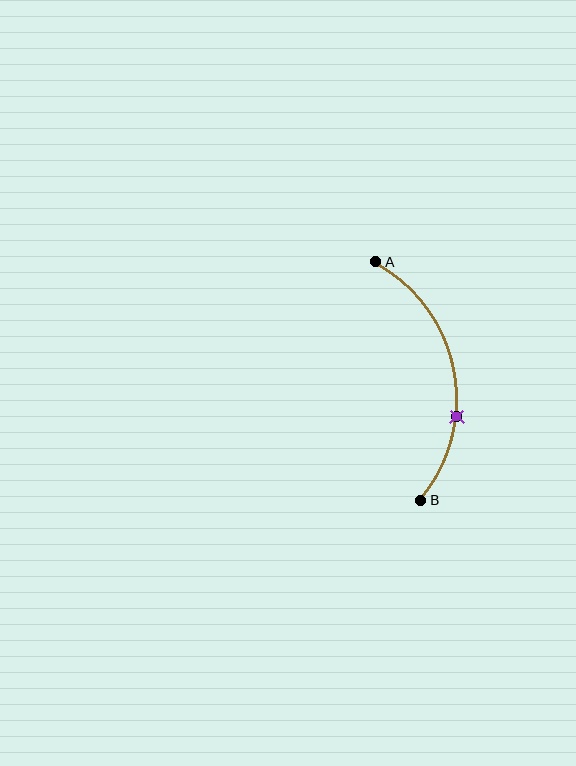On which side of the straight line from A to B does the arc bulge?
The arc bulges to the right of the straight line connecting A and B.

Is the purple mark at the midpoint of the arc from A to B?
No. The purple mark lies on the arc but is closer to endpoint B. The arc midpoint would be at the point on the curve equidistant along the arc from both A and B.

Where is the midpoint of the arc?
The arc midpoint is the point on the curve farthest from the straight line joining A and B. It sits to the right of that line.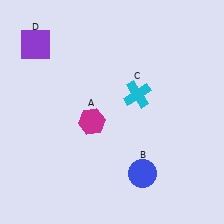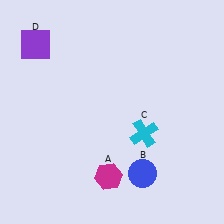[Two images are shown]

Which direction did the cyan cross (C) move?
The cyan cross (C) moved down.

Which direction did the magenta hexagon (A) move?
The magenta hexagon (A) moved down.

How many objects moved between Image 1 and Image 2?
2 objects moved between the two images.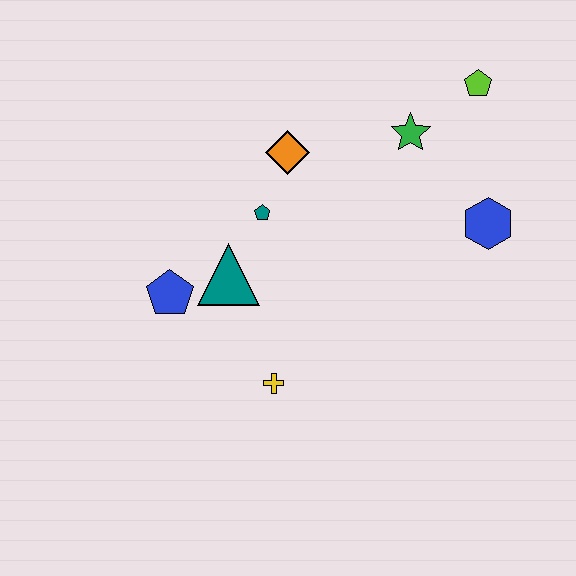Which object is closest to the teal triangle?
The blue pentagon is closest to the teal triangle.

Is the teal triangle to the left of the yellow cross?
Yes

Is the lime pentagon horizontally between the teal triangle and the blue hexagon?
Yes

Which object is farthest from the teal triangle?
The lime pentagon is farthest from the teal triangle.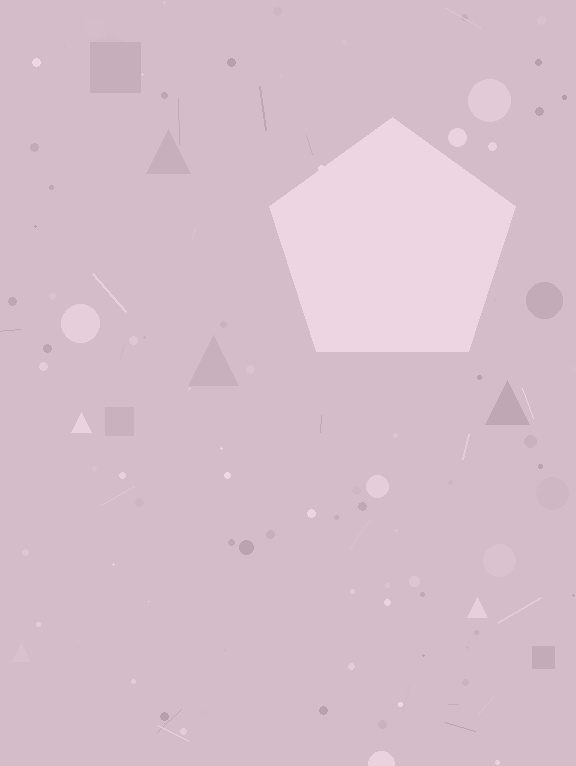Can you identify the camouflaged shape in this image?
The camouflaged shape is a pentagon.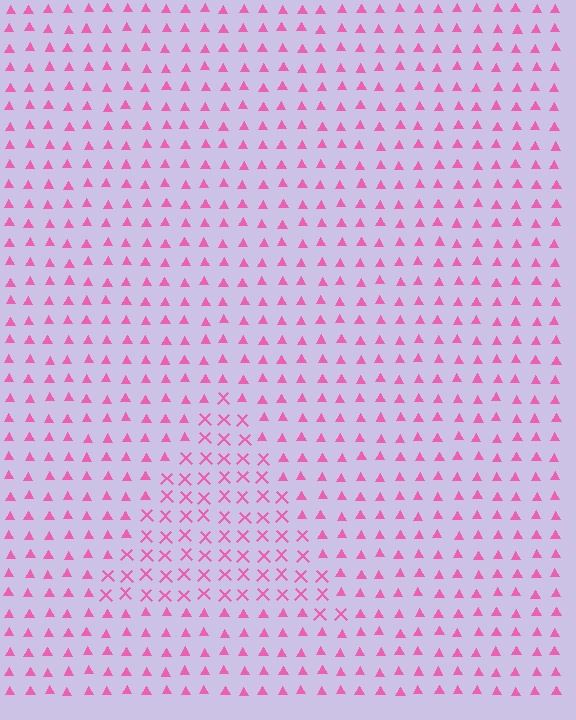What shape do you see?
I see a triangle.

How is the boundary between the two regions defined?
The boundary is defined by a change in element shape: X marks inside vs. triangles outside. All elements share the same color and spacing.